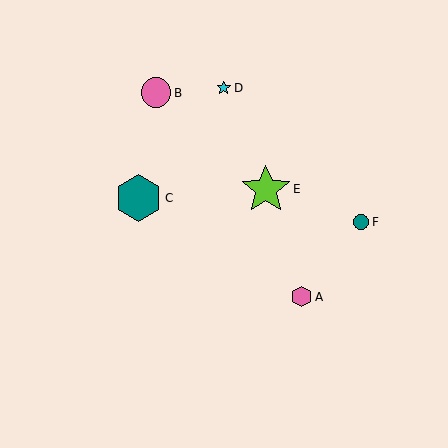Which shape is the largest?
The lime star (labeled E) is the largest.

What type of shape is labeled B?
Shape B is a pink circle.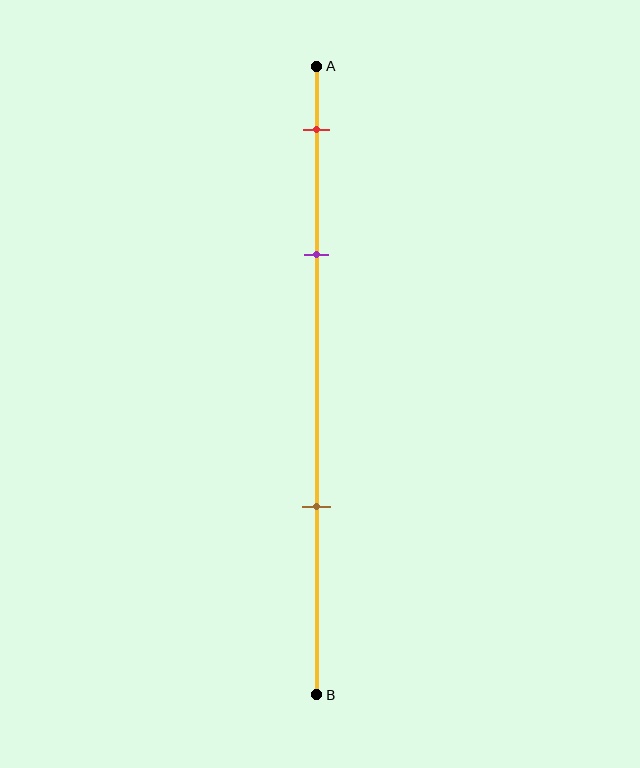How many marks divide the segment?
There are 3 marks dividing the segment.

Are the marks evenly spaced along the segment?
No, the marks are not evenly spaced.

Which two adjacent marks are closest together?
The red and purple marks are the closest adjacent pair.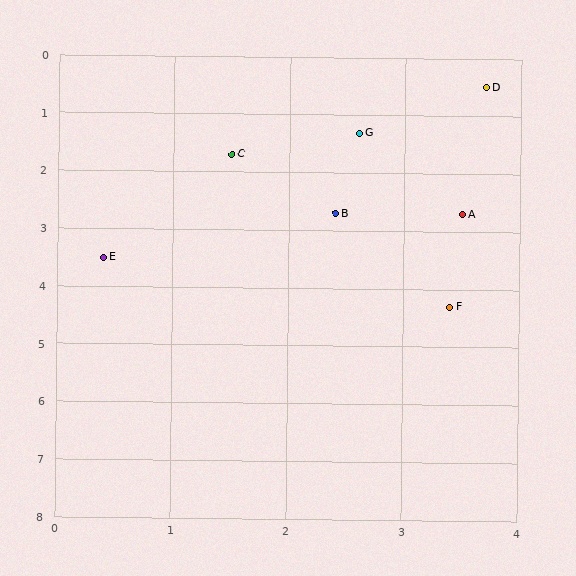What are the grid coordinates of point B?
Point B is at approximately (2.4, 2.7).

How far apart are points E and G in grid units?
Points E and G are about 3.1 grid units apart.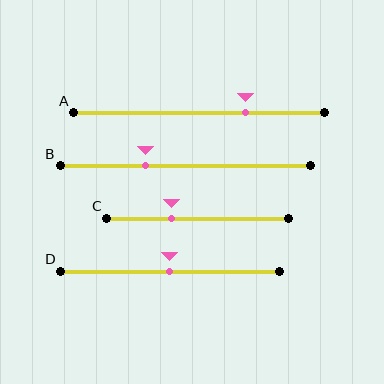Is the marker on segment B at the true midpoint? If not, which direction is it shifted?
No, the marker on segment B is shifted to the left by about 16% of the segment length.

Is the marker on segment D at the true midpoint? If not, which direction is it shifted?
Yes, the marker on segment D is at the true midpoint.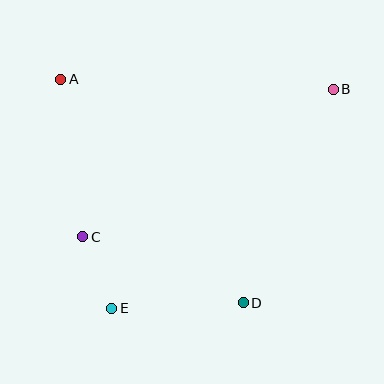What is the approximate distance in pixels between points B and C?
The distance between B and C is approximately 291 pixels.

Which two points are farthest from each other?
Points B and E are farthest from each other.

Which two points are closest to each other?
Points C and E are closest to each other.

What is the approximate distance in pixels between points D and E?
The distance between D and E is approximately 132 pixels.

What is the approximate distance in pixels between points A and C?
The distance between A and C is approximately 159 pixels.